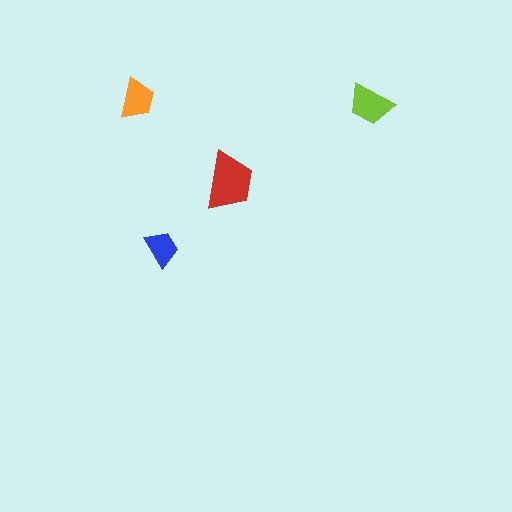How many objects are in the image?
There are 4 objects in the image.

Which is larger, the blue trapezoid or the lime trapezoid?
The lime one.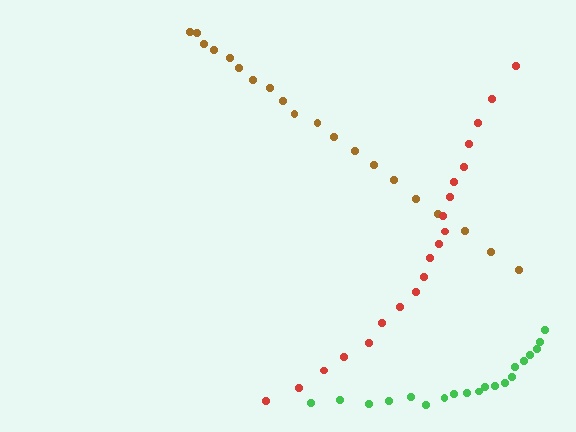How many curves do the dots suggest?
There are 3 distinct paths.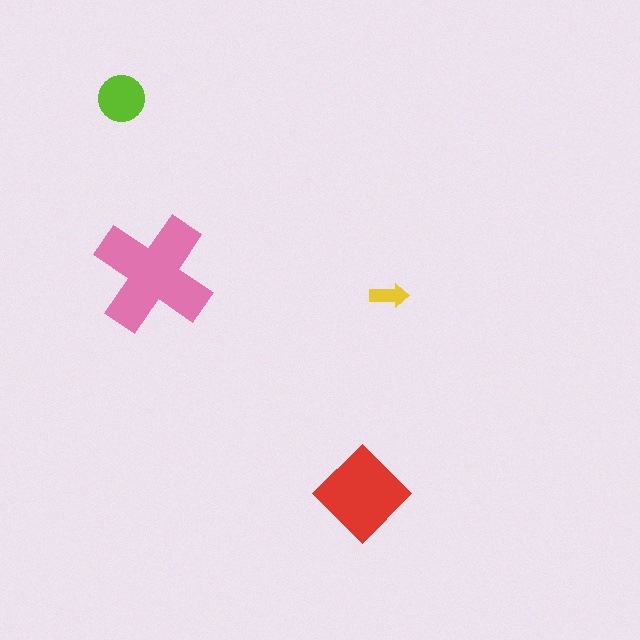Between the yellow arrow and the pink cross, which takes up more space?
The pink cross.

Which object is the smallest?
The yellow arrow.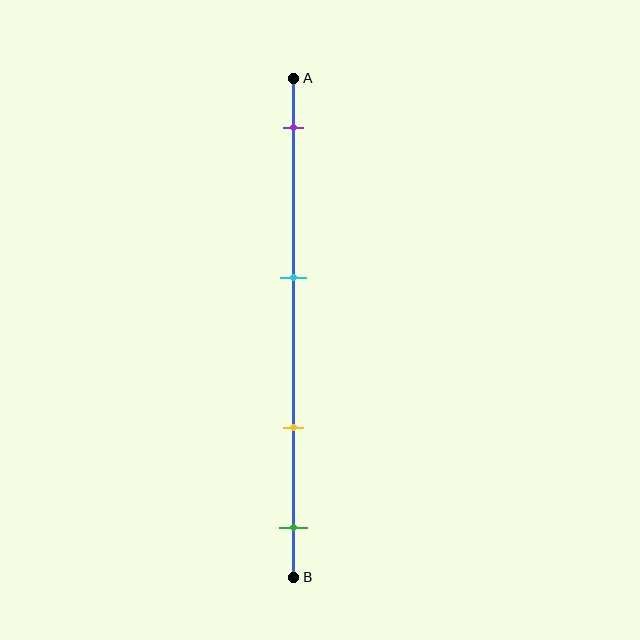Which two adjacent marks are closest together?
The yellow and green marks are the closest adjacent pair.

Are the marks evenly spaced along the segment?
No, the marks are not evenly spaced.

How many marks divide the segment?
There are 4 marks dividing the segment.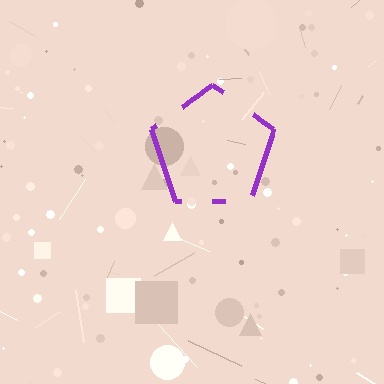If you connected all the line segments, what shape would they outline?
They would outline a pentagon.